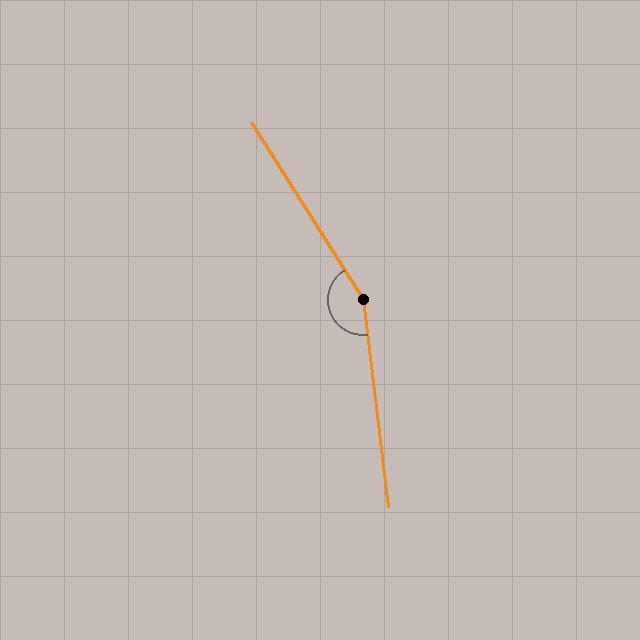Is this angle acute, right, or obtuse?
It is obtuse.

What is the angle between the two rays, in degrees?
Approximately 155 degrees.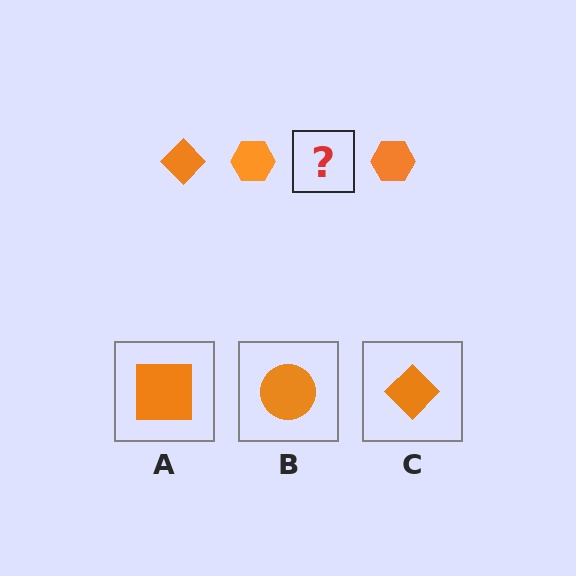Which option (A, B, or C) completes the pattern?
C.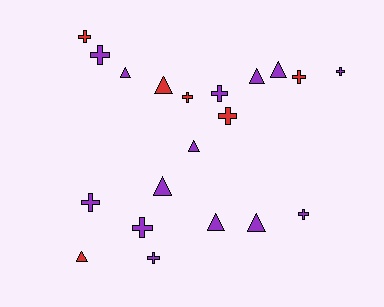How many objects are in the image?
There are 20 objects.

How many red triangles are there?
There are 2 red triangles.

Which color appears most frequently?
Purple, with 14 objects.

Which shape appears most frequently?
Cross, with 11 objects.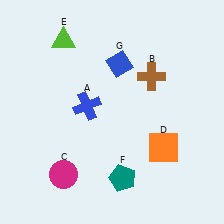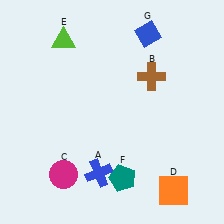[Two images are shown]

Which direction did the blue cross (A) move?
The blue cross (A) moved down.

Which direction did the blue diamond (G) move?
The blue diamond (G) moved up.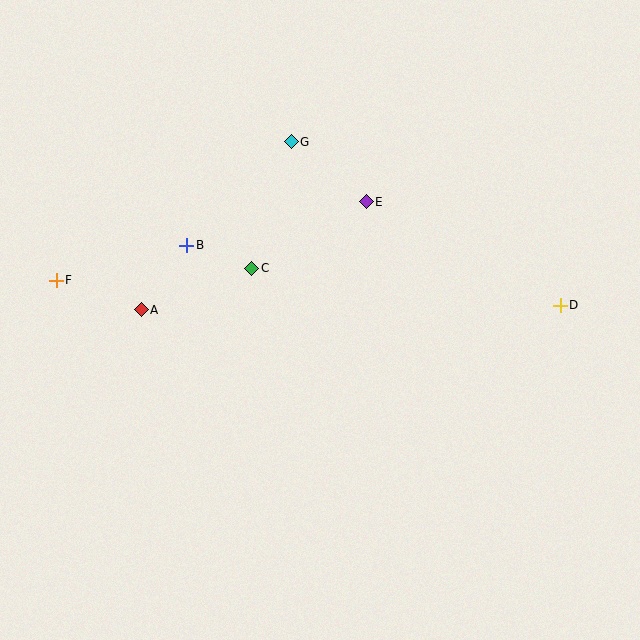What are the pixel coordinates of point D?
Point D is at (560, 305).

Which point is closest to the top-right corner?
Point D is closest to the top-right corner.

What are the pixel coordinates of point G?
Point G is at (291, 142).